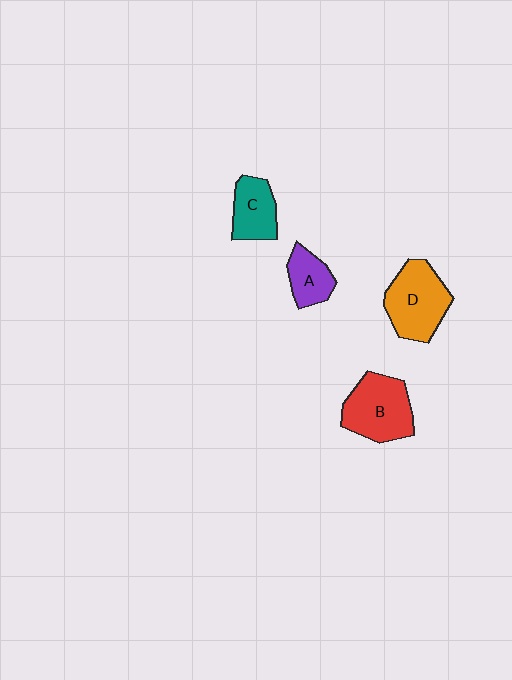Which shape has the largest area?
Shape B (red).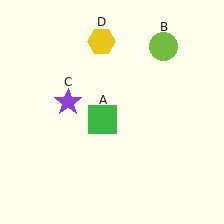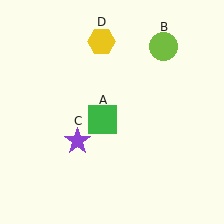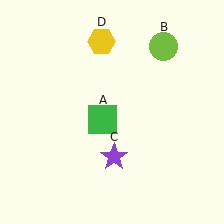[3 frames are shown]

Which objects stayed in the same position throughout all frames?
Green square (object A) and lime circle (object B) and yellow hexagon (object D) remained stationary.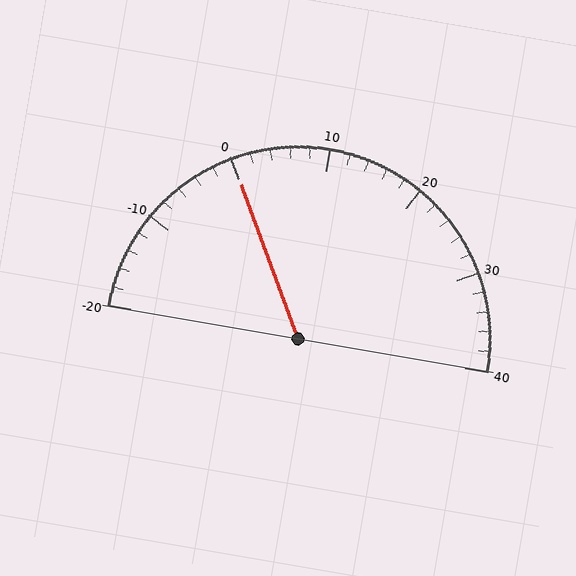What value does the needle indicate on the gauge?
The needle indicates approximately 0.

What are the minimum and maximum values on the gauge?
The gauge ranges from -20 to 40.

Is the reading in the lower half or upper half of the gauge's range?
The reading is in the lower half of the range (-20 to 40).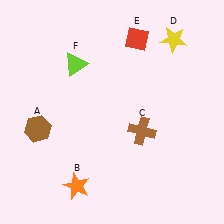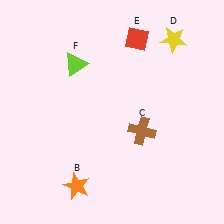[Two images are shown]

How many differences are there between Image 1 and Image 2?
There is 1 difference between the two images.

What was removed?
The brown hexagon (A) was removed in Image 2.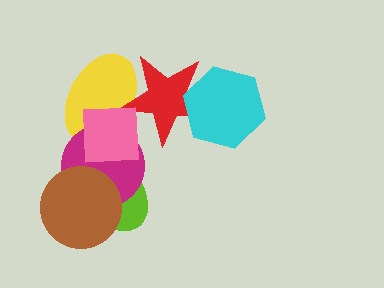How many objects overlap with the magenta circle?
4 objects overlap with the magenta circle.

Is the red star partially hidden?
Yes, it is partially covered by another shape.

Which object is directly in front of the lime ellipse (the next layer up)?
The magenta circle is directly in front of the lime ellipse.